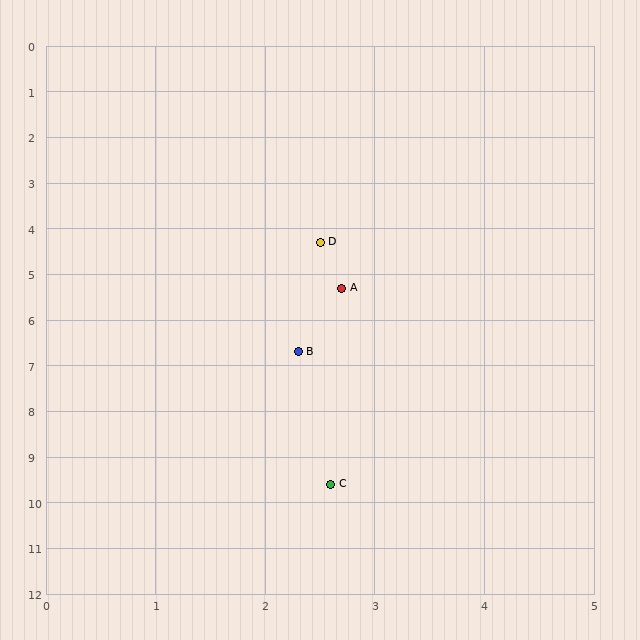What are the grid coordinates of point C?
Point C is at approximately (2.6, 9.6).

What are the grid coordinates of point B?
Point B is at approximately (2.3, 6.7).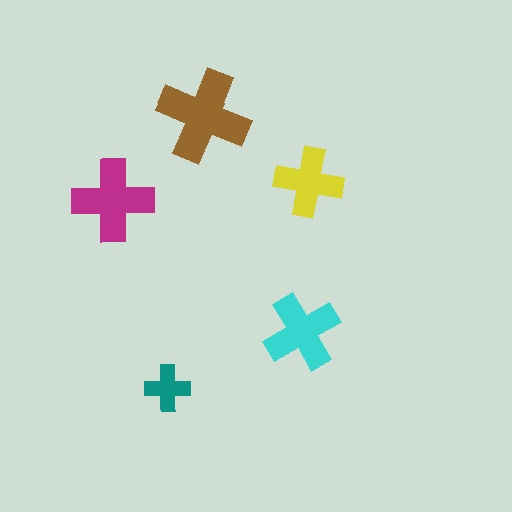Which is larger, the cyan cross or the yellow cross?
The cyan one.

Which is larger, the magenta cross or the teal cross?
The magenta one.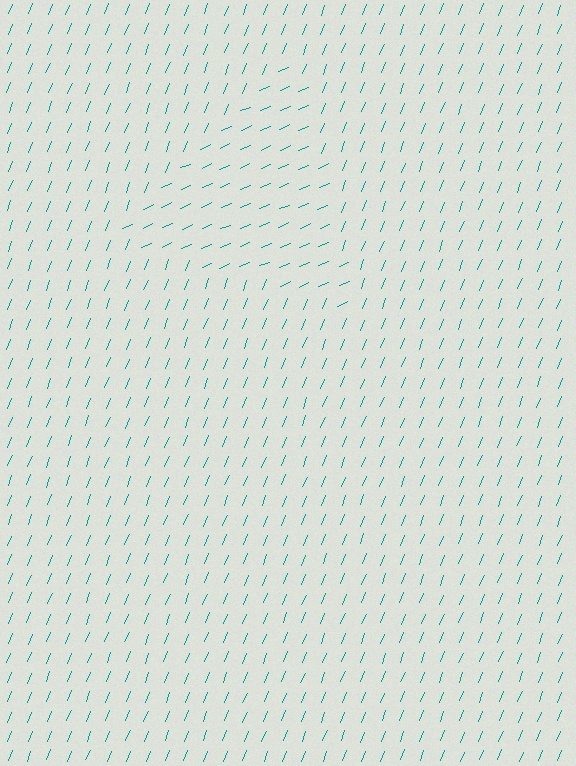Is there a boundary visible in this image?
Yes, there is a texture boundary formed by a change in line orientation.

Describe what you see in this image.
The image is filled with small teal line segments. A triangle region in the image has lines oriented differently from the surrounding lines, creating a visible texture boundary.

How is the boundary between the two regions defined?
The boundary is defined purely by a change in line orientation (approximately 45 degrees difference). All lines are the same color and thickness.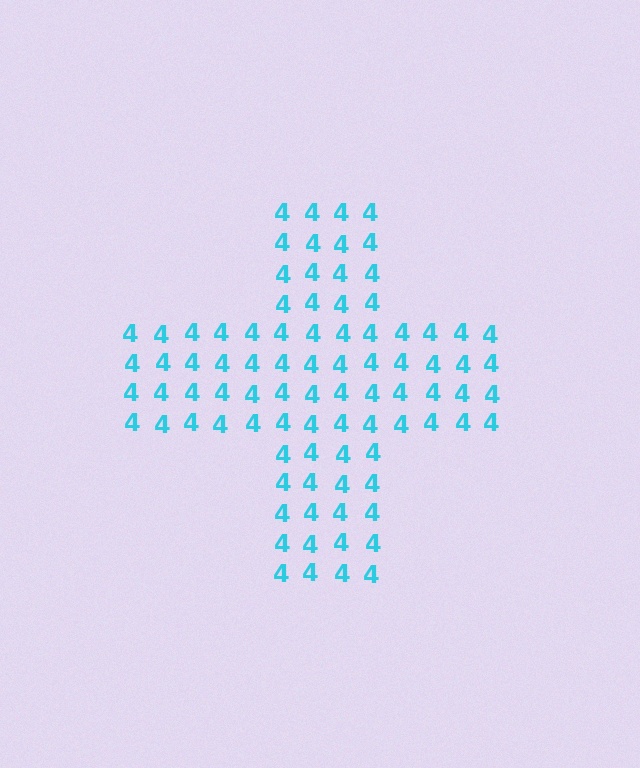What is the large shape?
The large shape is a cross.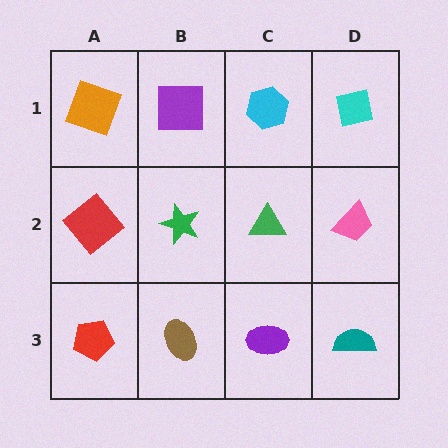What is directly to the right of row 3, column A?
A brown ellipse.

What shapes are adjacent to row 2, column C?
A cyan hexagon (row 1, column C), a purple ellipse (row 3, column C), a green star (row 2, column B), a pink trapezoid (row 2, column D).